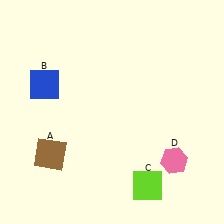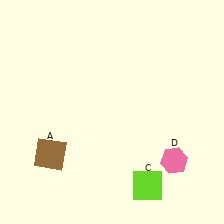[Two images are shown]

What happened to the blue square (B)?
The blue square (B) was removed in Image 2. It was in the top-left area of Image 1.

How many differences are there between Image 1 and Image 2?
There is 1 difference between the two images.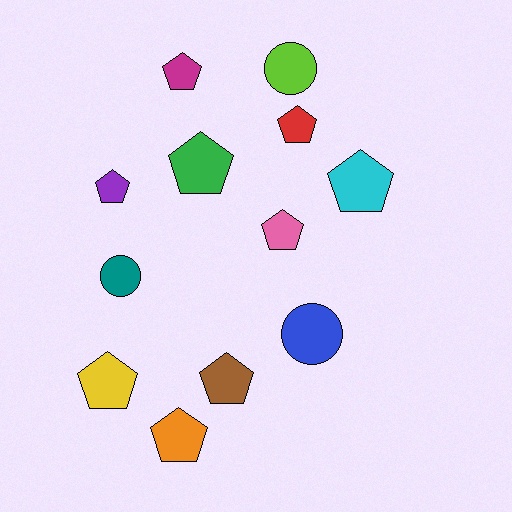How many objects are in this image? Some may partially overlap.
There are 12 objects.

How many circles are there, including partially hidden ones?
There are 3 circles.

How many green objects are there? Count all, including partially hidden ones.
There is 1 green object.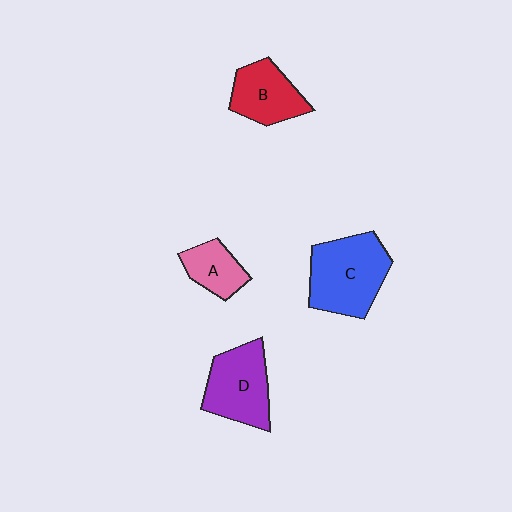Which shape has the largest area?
Shape C (blue).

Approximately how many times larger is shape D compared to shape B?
Approximately 1.3 times.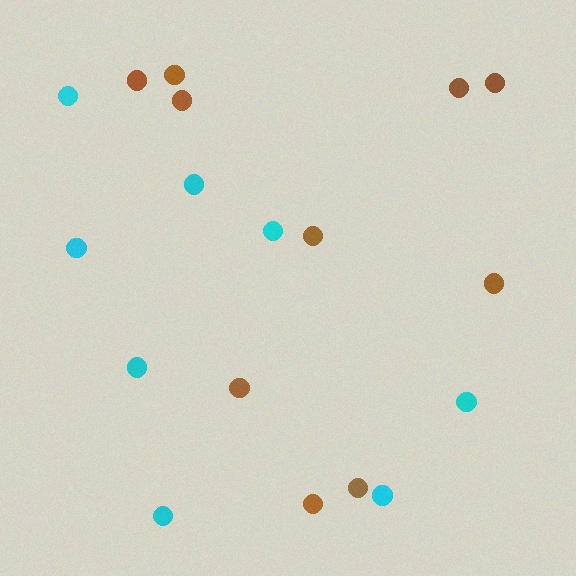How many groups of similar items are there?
There are 2 groups: one group of brown circles (10) and one group of cyan circles (8).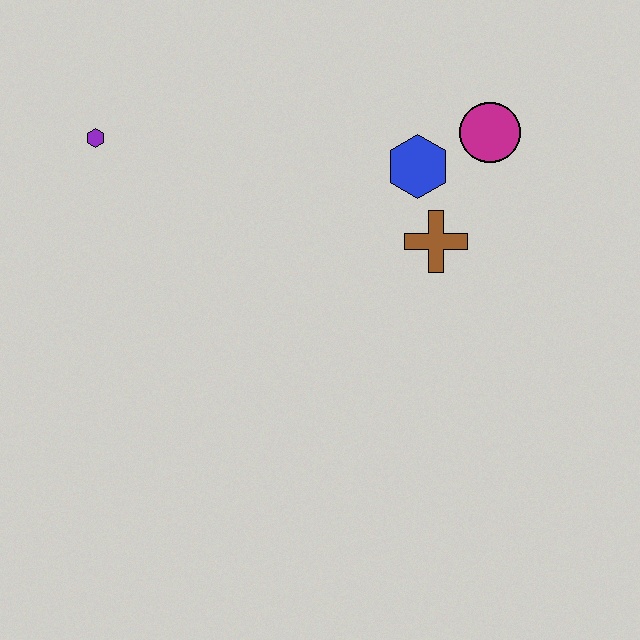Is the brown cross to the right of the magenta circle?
No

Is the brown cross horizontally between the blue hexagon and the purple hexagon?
No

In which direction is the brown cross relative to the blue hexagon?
The brown cross is below the blue hexagon.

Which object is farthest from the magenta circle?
The purple hexagon is farthest from the magenta circle.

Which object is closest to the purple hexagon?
The blue hexagon is closest to the purple hexagon.